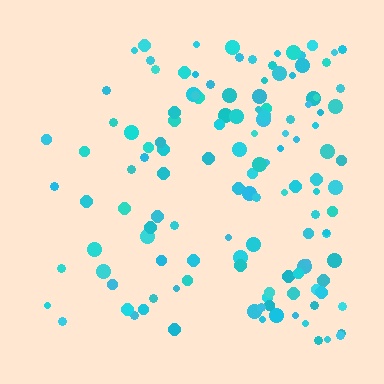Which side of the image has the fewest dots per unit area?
The left.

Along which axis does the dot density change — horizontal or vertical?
Horizontal.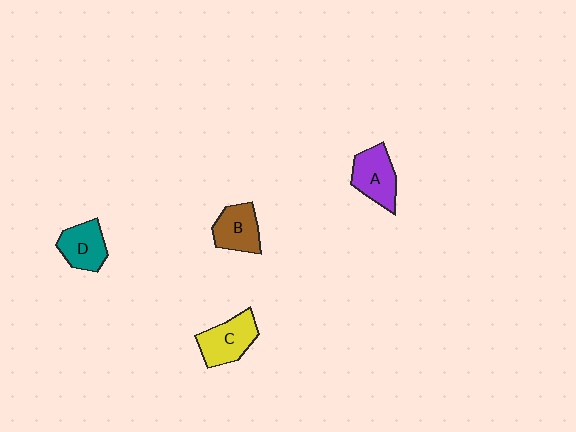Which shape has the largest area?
Shape C (yellow).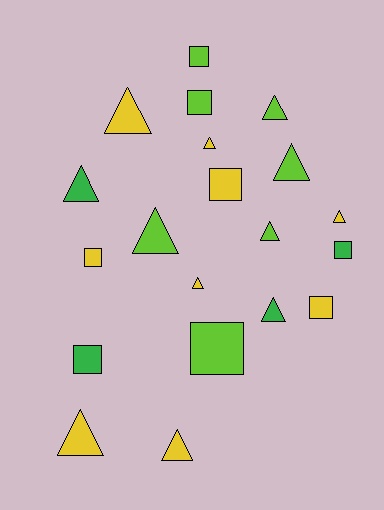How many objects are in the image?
There are 20 objects.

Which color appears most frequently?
Yellow, with 9 objects.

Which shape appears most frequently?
Triangle, with 12 objects.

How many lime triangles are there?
There are 4 lime triangles.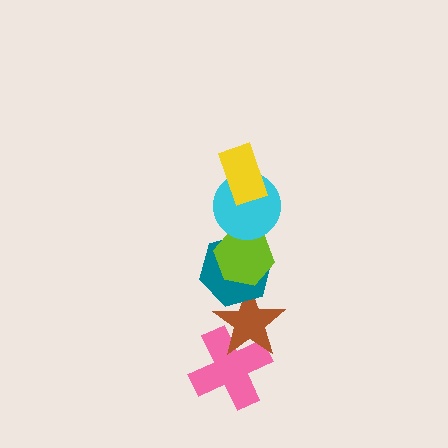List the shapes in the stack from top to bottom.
From top to bottom: the yellow rectangle, the cyan circle, the lime hexagon, the teal hexagon, the brown star, the pink cross.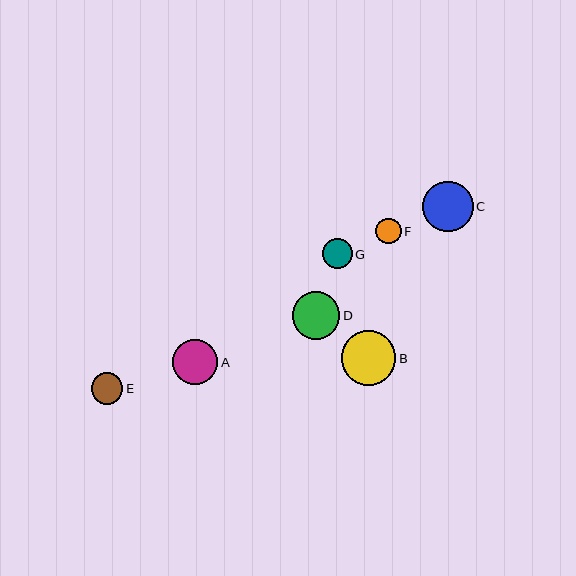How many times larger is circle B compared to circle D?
Circle B is approximately 1.1 times the size of circle D.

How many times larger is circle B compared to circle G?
Circle B is approximately 1.8 times the size of circle G.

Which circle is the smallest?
Circle F is the smallest with a size of approximately 26 pixels.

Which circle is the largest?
Circle B is the largest with a size of approximately 54 pixels.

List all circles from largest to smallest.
From largest to smallest: B, C, D, A, E, G, F.